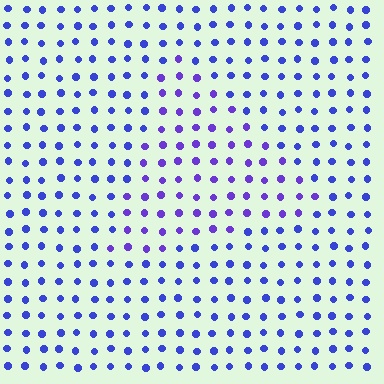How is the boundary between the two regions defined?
The boundary is defined purely by a slight shift in hue (about 26 degrees). Spacing, size, and orientation are identical on both sides.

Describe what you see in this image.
The image is filled with small blue elements in a uniform arrangement. A triangle-shaped region is visible where the elements are tinted to a slightly different hue, forming a subtle color boundary.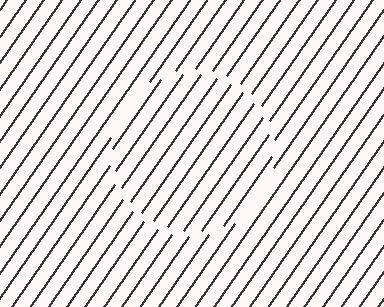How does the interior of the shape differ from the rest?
The interior of the shape contains the same grating, shifted by half a period — the contour is defined by the phase discontinuity where line-ends from the inner and outer gratings abut.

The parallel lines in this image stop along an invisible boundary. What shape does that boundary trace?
An illusory circle. The interior of the shape contains the same grating, shifted by half a period — the contour is defined by the phase discontinuity where line-ends from the inner and outer gratings abut.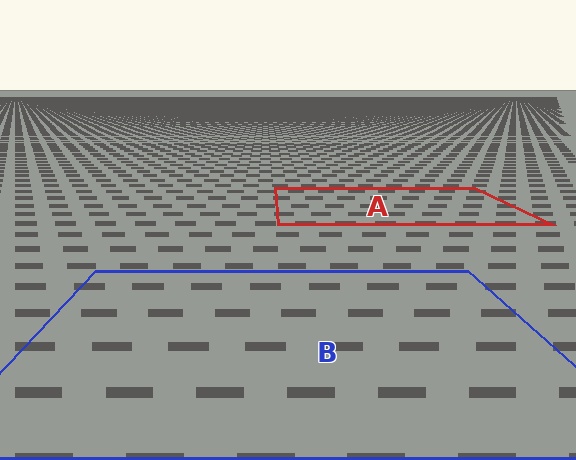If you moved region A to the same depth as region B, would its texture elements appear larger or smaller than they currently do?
They would appear larger. At a closer depth, the same texture elements are projected at a bigger on-screen size.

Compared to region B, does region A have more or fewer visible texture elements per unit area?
Region A has more texture elements per unit area — they are packed more densely because it is farther away.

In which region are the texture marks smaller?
The texture marks are smaller in region A, because it is farther away.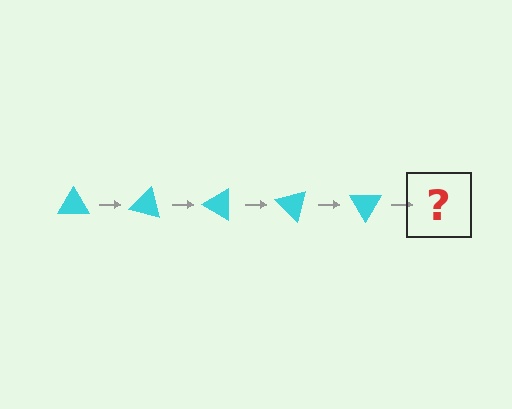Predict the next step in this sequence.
The next step is a cyan triangle rotated 75 degrees.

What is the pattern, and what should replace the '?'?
The pattern is that the triangle rotates 15 degrees each step. The '?' should be a cyan triangle rotated 75 degrees.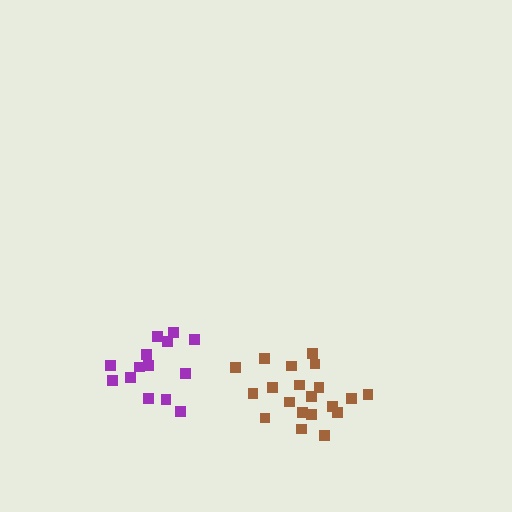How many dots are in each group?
Group 1: 14 dots, Group 2: 20 dots (34 total).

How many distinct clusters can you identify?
There are 2 distinct clusters.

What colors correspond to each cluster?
The clusters are colored: purple, brown.